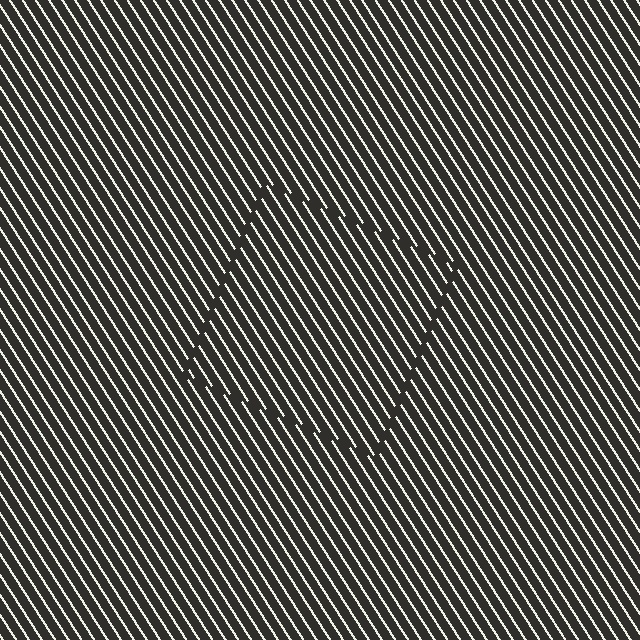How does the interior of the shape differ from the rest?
The interior of the shape contains the same grating, shifted by half a period — the contour is defined by the phase discontinuity where line-ends from the inner and outer gratings abut.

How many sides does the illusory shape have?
4 sides — the line-ends trace a square.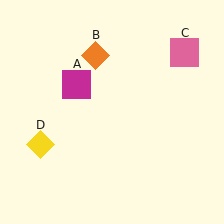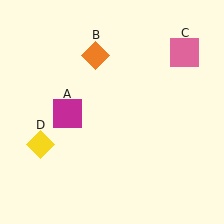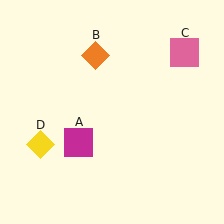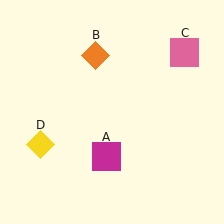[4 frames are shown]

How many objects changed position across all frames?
1 object changed position: magenta square (object A).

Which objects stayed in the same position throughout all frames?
Orange diamond (object B) and pink square (object C) and yellow diamond (object D) remained stationary.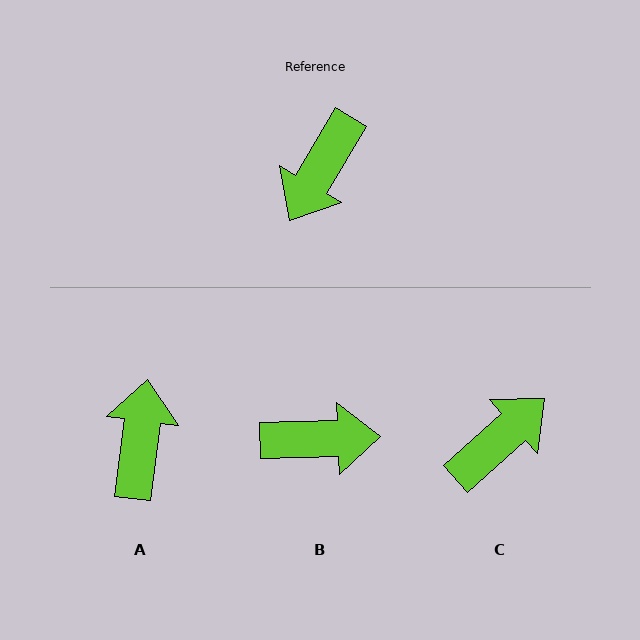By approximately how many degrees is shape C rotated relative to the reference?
Approximately 162 degrees counter-clockwise.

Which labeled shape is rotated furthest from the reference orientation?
C, about 162 degrees away.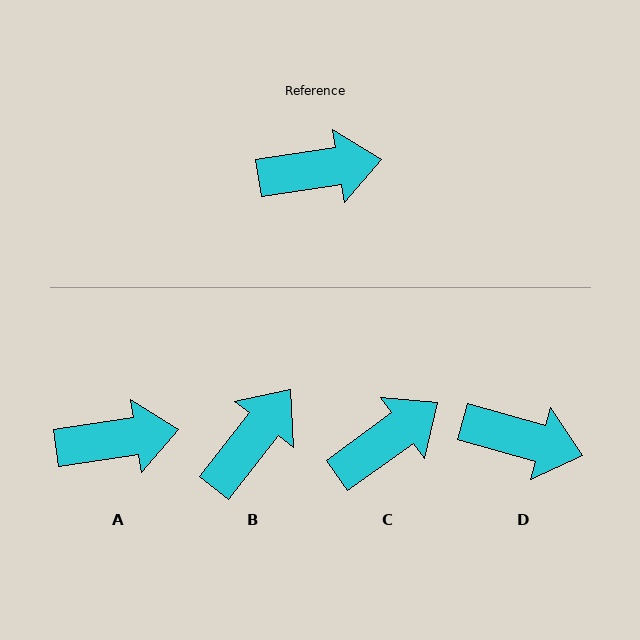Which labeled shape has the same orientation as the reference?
A.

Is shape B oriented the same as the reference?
No, it is off by about 43 degrees.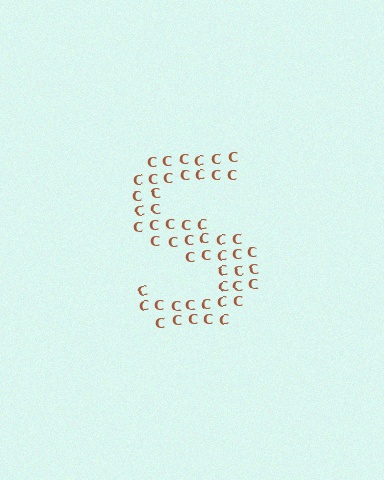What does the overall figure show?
The overall figure shows the letter S.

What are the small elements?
The small elements are letter C's.